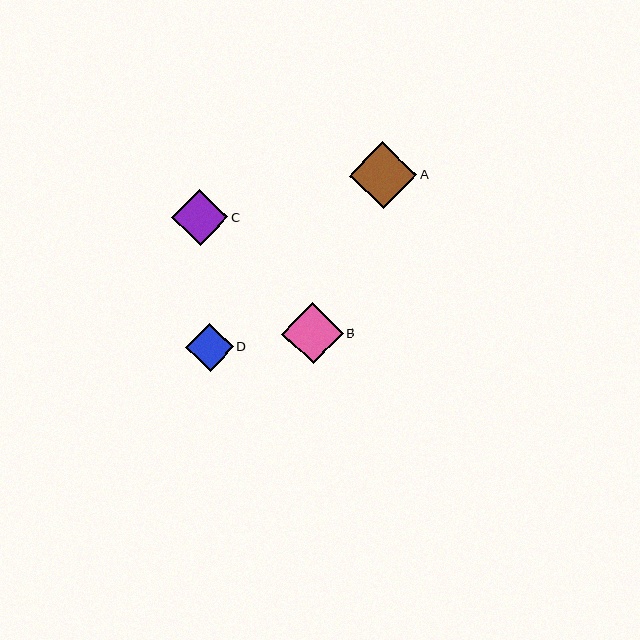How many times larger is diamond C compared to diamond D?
Diamond C is approximately 1.2 times the size of diamond D.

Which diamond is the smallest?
Diamond D is the smallest with a size of approximately 48 pixels.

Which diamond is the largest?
Diamond A is the largest with a size of approximately 67 pixels.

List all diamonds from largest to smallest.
From largest to smallest: A, B, C, D.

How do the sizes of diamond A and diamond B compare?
Diamond A and diamond B are approximately the same size.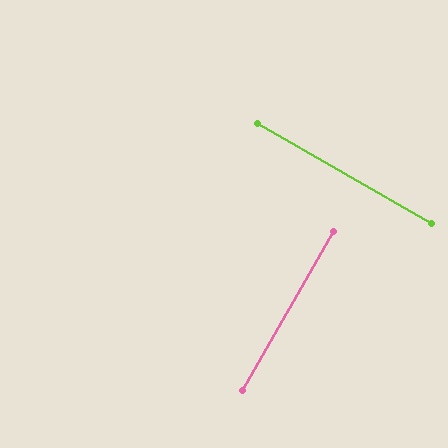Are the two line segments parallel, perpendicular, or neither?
Perpendicular — they meet at approximately 90°.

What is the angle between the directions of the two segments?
Approximately 90 degrees.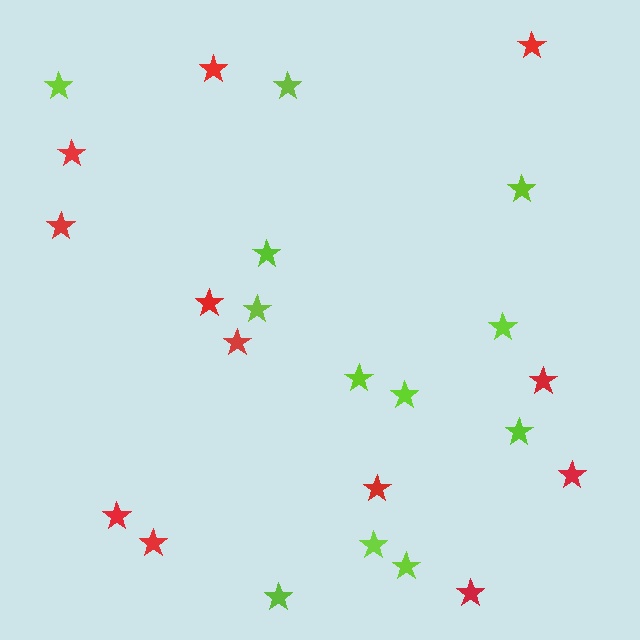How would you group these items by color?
There are 2 groups: one group of red stars (12) and one group of lime stars (12).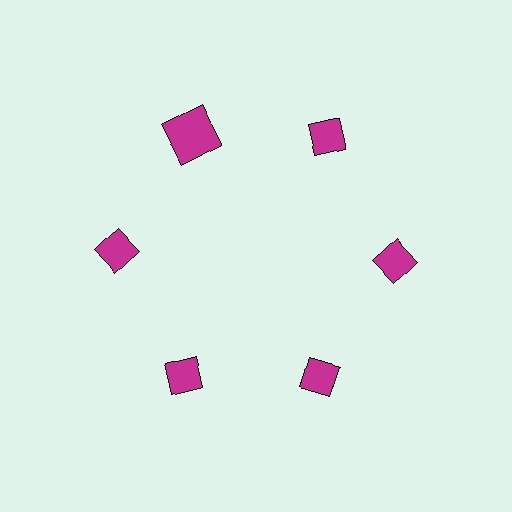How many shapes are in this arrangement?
There are 6 shapes arranged in a ring pattern.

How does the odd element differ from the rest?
It has a different shape: square instead of diamond.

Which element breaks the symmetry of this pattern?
The magenta square at roughly the 11 o'clock position breaks the symmetry. All other shapes are magenta diamonds.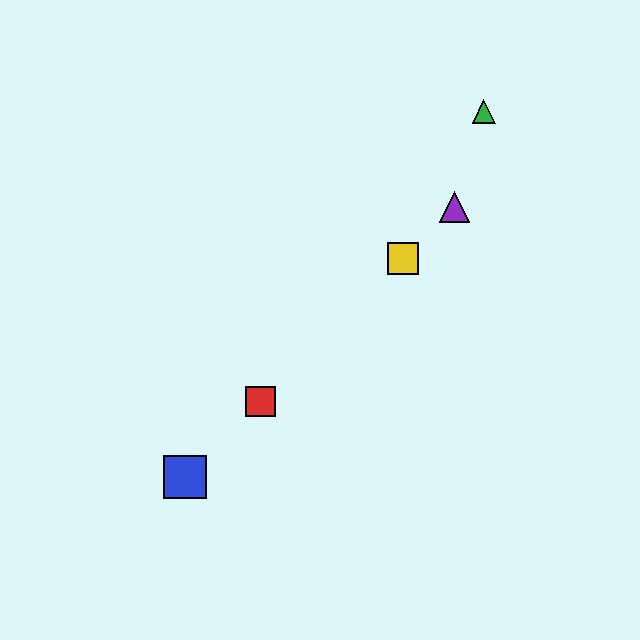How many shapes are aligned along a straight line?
4 shapes (the red square, the blue square, the yellow square, the purple triangle) are aligned along a straight line.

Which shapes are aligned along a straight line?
The red square, the blue square, the yellow square, the purple triangle are aligned along a straight line.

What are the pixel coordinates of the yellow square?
The yellow square is at (403, 259).